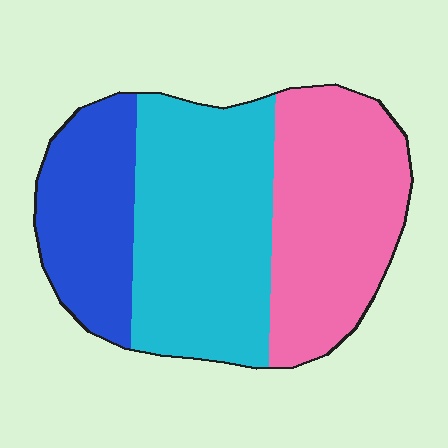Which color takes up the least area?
Blue, at roughly 25%.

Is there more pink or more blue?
Pink.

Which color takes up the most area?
Cyan, at roughly 40%.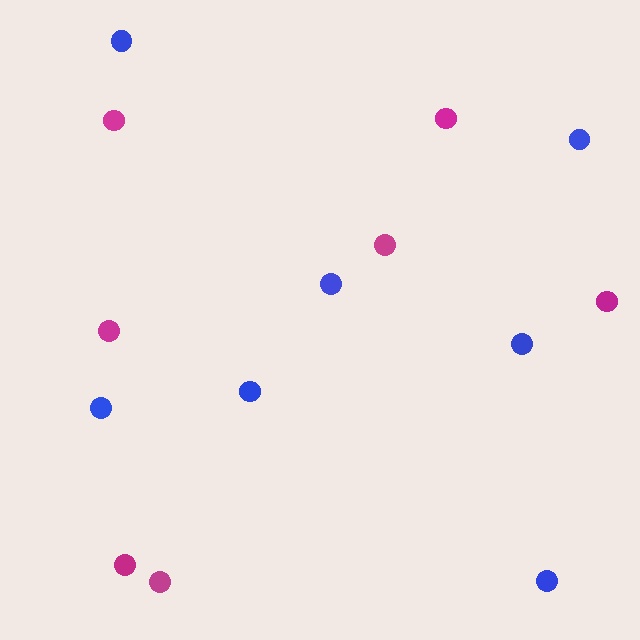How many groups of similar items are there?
There are 2 groups: one group of magenta circles (7) and one group of blue circles (7).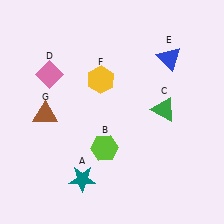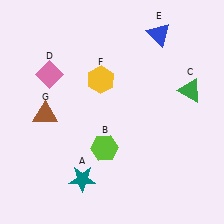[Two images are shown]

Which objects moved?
The objects that moved are: the green triangle (C), the blue triangle (E).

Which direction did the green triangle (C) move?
The green triangle (C) moved right.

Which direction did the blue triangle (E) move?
The blue triangle (E) moved up.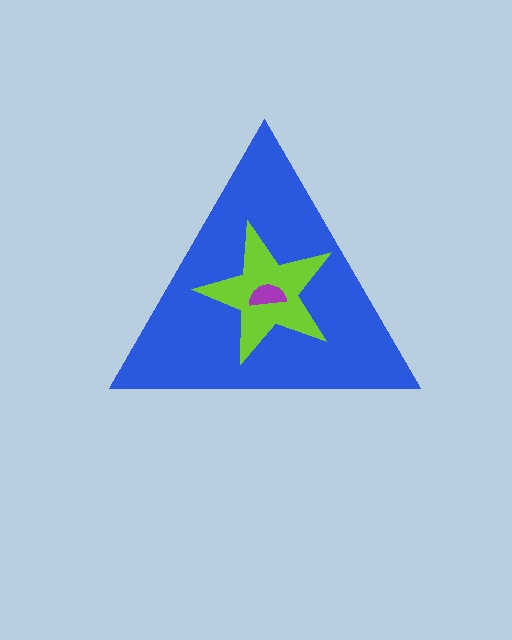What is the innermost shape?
The purple semicircle.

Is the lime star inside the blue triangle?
Yes.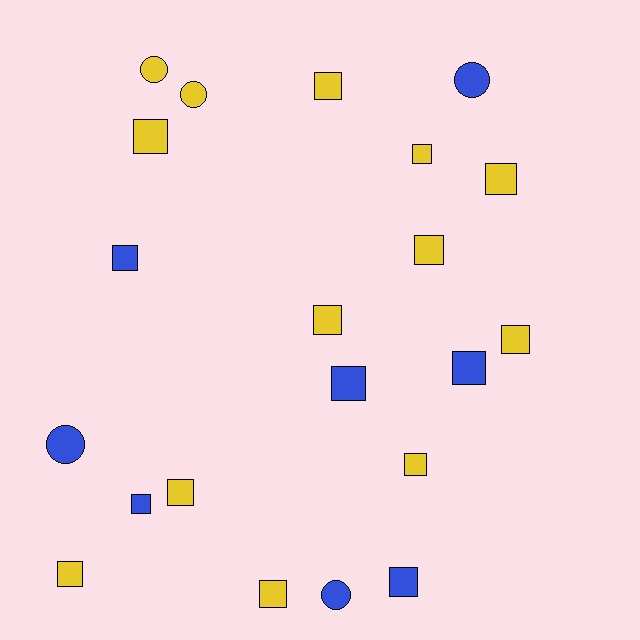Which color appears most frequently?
Yellow, with 13 objects.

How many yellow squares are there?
There are 11 yellow squares.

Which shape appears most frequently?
Square, with 16 objects.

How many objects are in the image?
There are 21 objects.